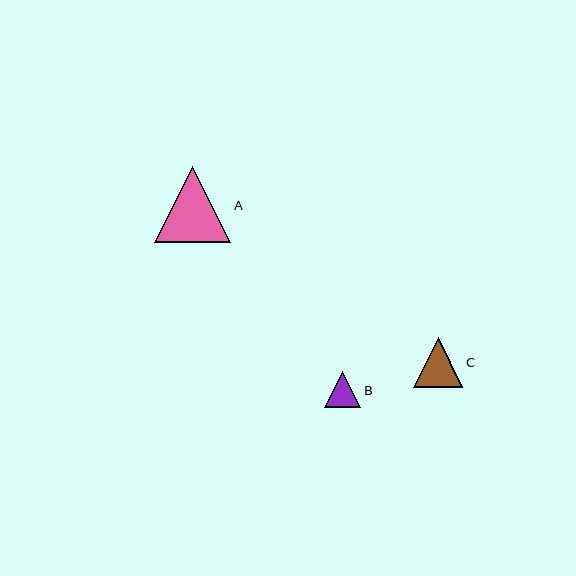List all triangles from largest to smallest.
From largest to smallest: A, C, B.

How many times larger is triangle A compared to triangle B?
Triangle A is approximately 2.1 times the size of triangle B.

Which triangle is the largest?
Triangle A is the largest with a size of approximately 76 pixels.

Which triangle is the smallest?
Triangle B is the smallest with a size of approximately 36 pixels.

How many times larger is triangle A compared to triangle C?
Triangle A is approximately 1.6 times the size of triangle C.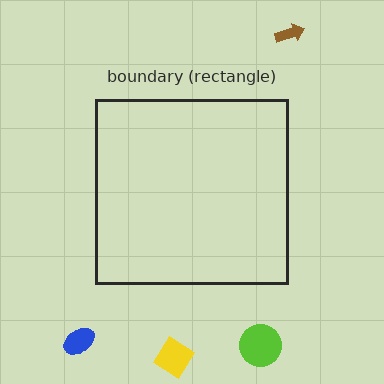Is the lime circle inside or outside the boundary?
Outside.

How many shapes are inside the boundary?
0 inside, 4 outside.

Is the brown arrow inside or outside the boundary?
Outside.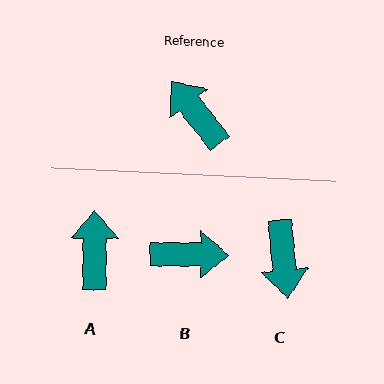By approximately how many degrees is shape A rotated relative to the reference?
Approximately 38 degrees clockwise.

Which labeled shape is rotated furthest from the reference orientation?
C, about 147 degrees away.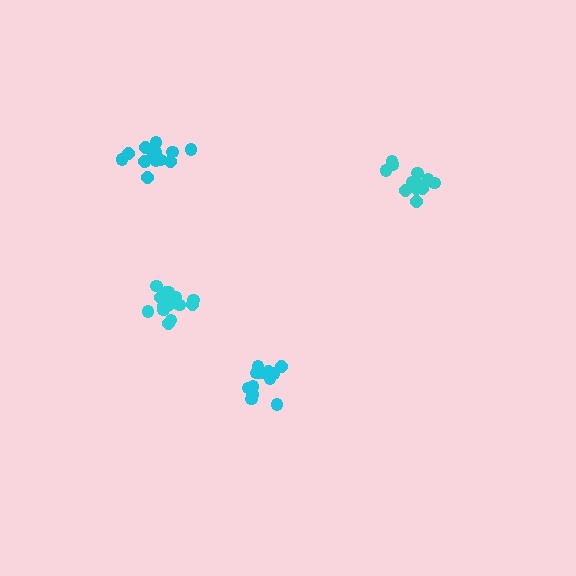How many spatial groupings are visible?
There are 4 spatial groupings.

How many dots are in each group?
Group 1: 13 dots, Group 2: 13 dots, Group 3: 15 dots, Group 4: 18 dots (59 total).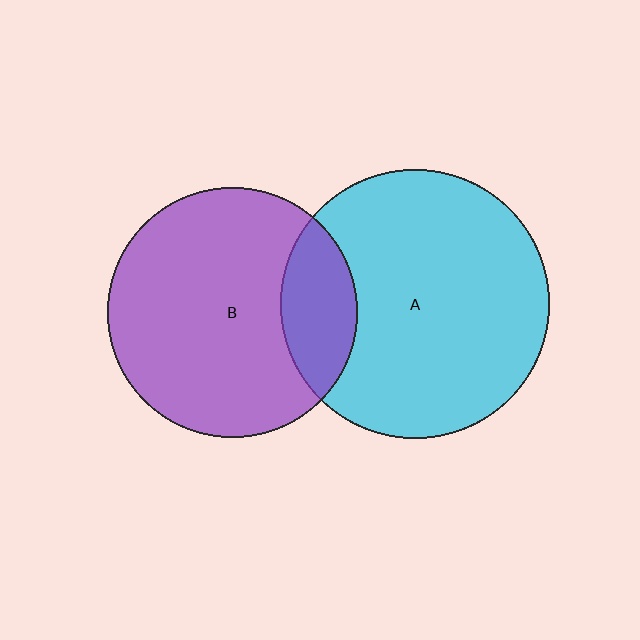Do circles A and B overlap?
Yes.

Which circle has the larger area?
Circle A (cyan).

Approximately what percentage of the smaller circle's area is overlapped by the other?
Approximately 20%.